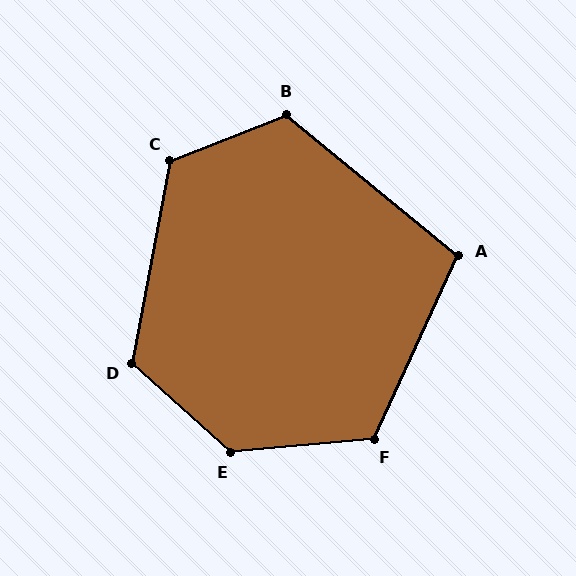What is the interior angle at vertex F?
Approximately 120 degrees (obtuse).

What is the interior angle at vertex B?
Approximately 119 degrees (obtuse).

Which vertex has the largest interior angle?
E, at approximately 133 degrees.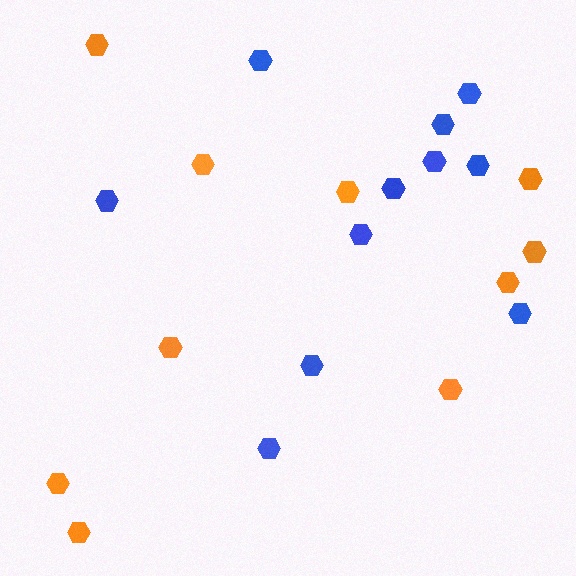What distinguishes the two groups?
There are 2 groups: one group of blue hexagons (11) and one group of orange hexagons (10).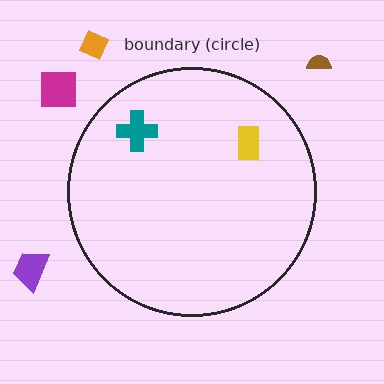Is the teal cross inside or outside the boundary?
Inside.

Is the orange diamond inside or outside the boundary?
Outside.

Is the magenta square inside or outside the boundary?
Outside.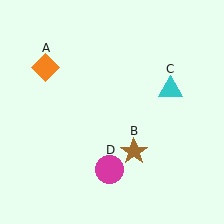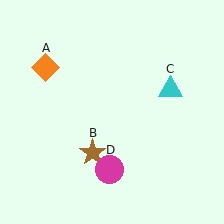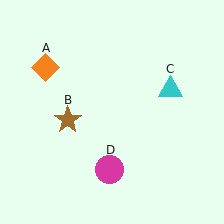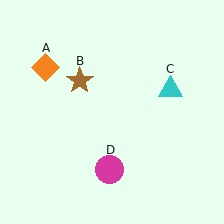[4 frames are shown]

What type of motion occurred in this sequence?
The brown star (object B) rotated clockwise around the center of the scene.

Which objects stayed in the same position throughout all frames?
Orange diamond (object A) and cyan triangle (object C) and magenta circle (object D) remained stationary.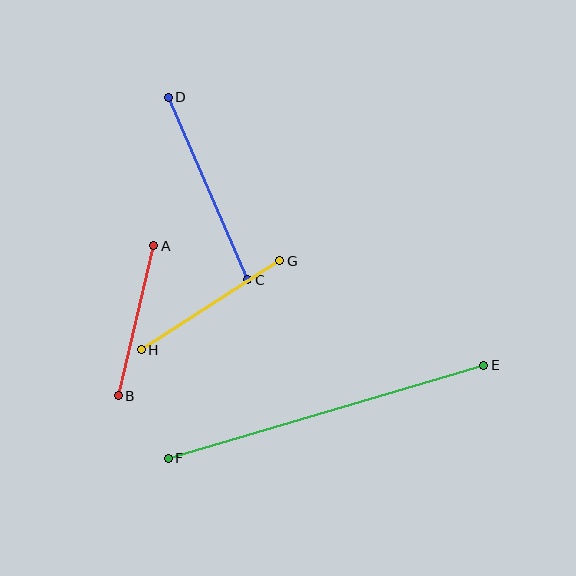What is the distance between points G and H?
The distance is approximately 165 pixels.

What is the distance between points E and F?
The distance is approximately 329 pixels.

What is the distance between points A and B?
The distance is approximately 154 pixels.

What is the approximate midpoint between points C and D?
The midpoint is at approximately (208, 189) pixels.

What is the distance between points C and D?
The distance is approximately 199 pixels.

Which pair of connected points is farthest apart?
Points E and F are farthest apart.